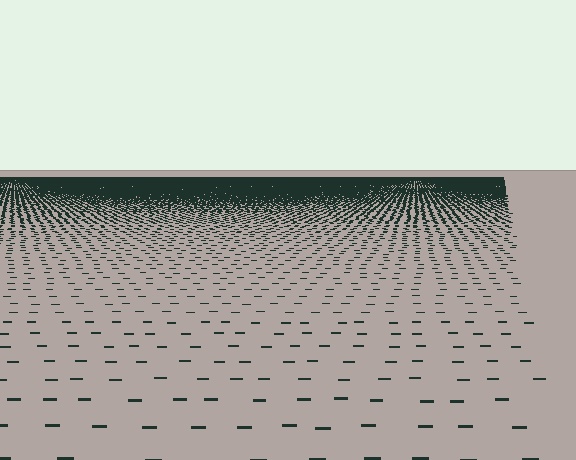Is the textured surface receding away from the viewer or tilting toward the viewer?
The surface is receding away from the viewer. Texture elements get smaller and denser toward the top.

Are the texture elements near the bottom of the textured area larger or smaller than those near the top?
Larger. Near the bottom, elements are closer to the viewer and appear at a bigger on-screen size.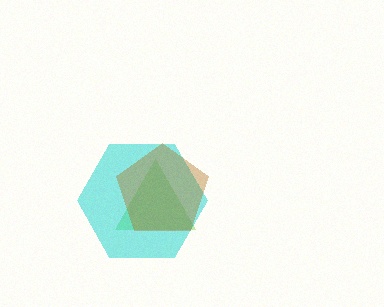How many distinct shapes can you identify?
There are 3 distinct shapes: a lime triangle, a cyan hexagon, a brown pentagon.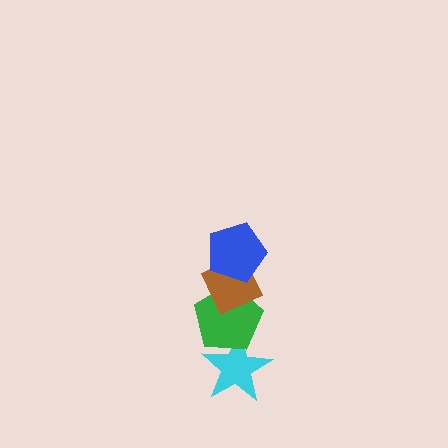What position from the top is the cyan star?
The cyan star is 4th from the top.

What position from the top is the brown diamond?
The brown diamond is 2nd from the top.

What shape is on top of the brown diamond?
The blue pentagon is on top of the brown diamond.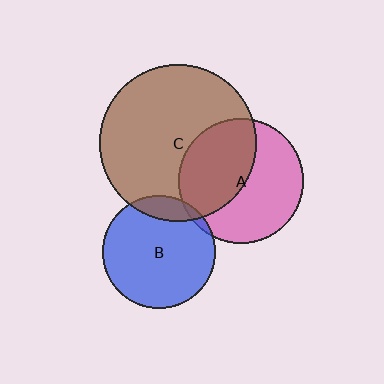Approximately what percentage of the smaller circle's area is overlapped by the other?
Approximately 5%.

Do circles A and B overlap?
Yes.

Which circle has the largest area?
Circle C (brown).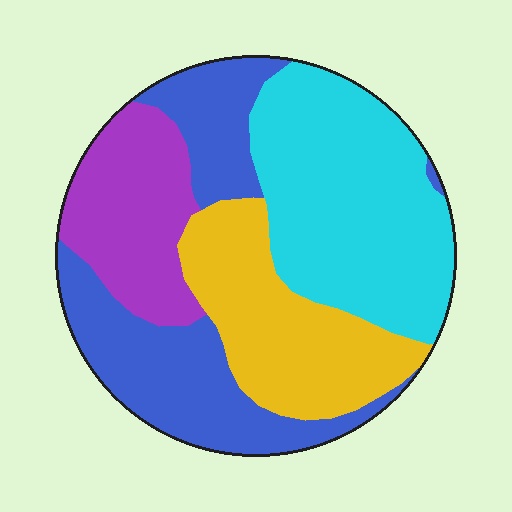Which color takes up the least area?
Purple, at roughly 15%.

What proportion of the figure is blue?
Blue takes up between a quarter and a half of the figure.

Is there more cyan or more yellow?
Cyan.